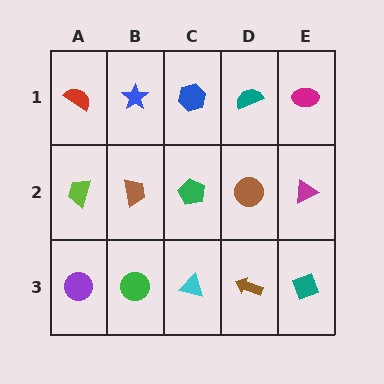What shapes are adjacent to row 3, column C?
A green pentagon (row 2, column C), a green circle (row 3, column B), a brown arrow (row 3, column D).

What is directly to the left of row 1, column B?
A red semicircle.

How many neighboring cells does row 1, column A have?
2.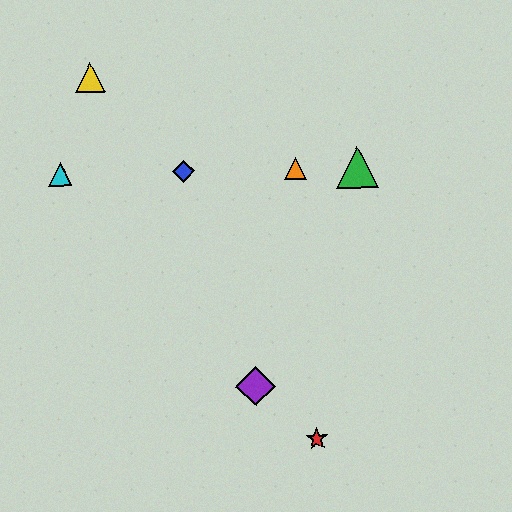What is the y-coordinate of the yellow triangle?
The yellow triangle is at y≈77.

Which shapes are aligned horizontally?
The blue diamond, the green triangle, the orange triangle, the cyan triangle are aligned horizontally.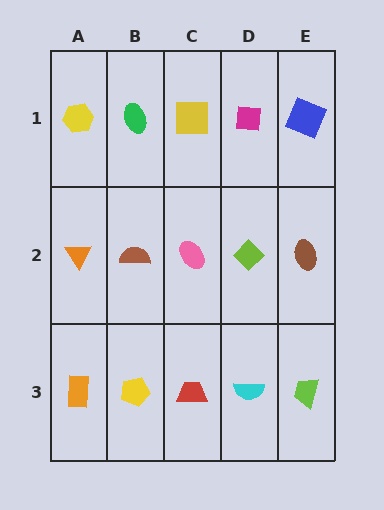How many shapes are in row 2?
5 shapes.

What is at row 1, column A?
A yellow hexagon.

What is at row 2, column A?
An orange triangle.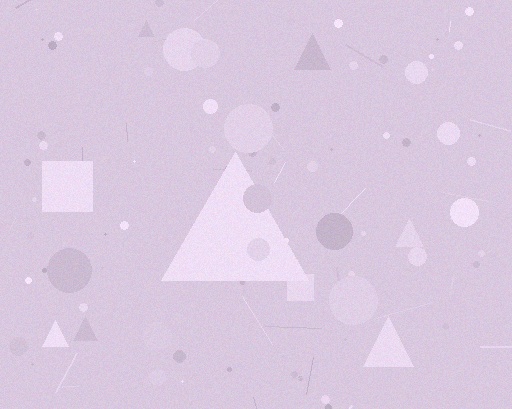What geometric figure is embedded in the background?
A triangle is embedded in the background.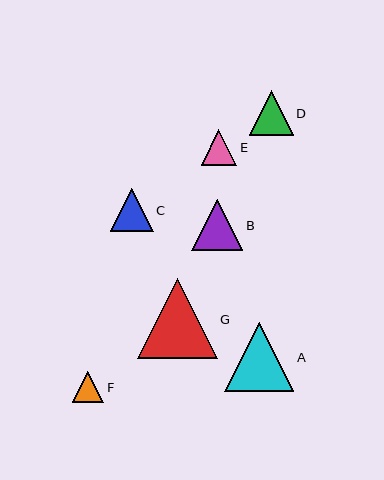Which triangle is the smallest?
Triangle F is the smallest with a size of approximately 31 pixels.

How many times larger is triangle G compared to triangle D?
Triangle G is approximately 1.8 times the size of triangle D.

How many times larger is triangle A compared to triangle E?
Triangle A is approximately 1.9 times the size of triangle E.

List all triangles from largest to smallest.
From largest to smallest: G, A, B, D, C, E, F.